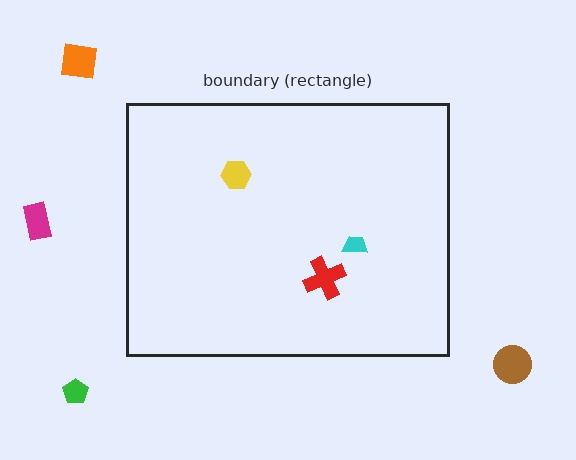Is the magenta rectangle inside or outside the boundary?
Outside.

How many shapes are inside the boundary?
3 inside, 4 outside.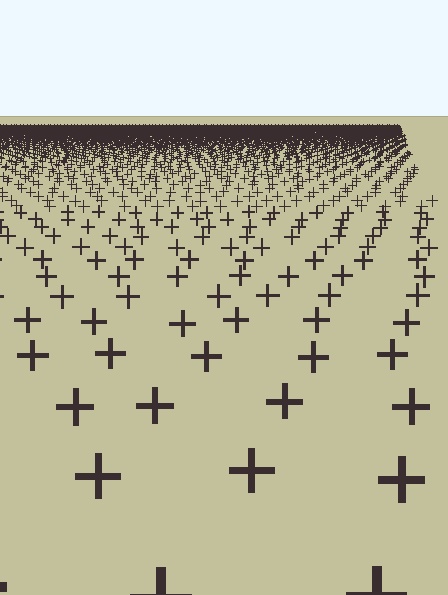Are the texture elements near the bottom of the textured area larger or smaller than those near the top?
Larger. Near the bottom, elements are closer to the viewer and appear at a bigger on-screen size.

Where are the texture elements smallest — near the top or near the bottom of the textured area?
Near the top.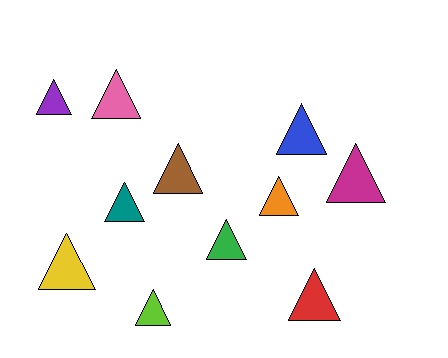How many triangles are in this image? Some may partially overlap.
There are 11 triangles.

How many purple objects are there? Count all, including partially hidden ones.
There is 1 purple object.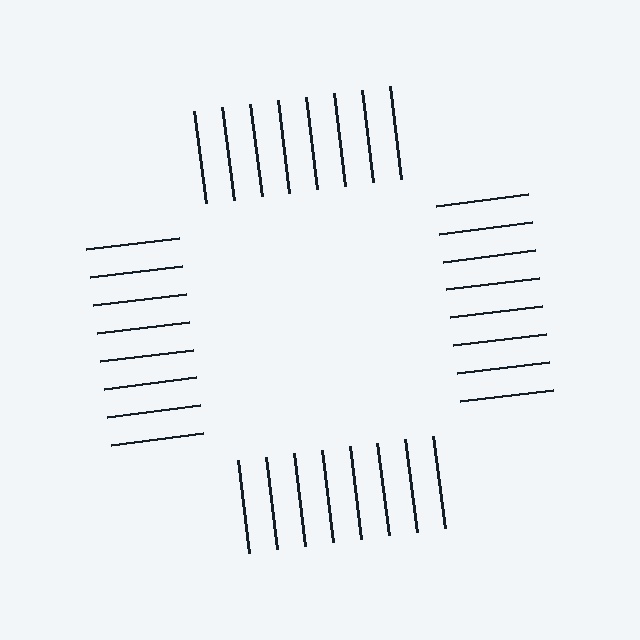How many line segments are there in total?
32 — 8 along each of the 4 edges.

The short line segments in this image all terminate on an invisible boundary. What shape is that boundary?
An illusory square — the line segments terminate on its edges but no continuous stroke is drawn.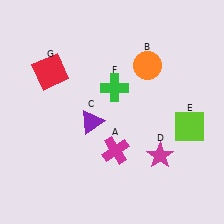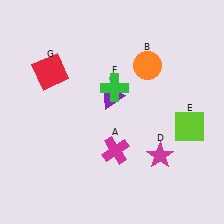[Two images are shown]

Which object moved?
The purple triangle (C) moved up.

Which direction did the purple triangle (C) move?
The purple triangle (C) moved up.